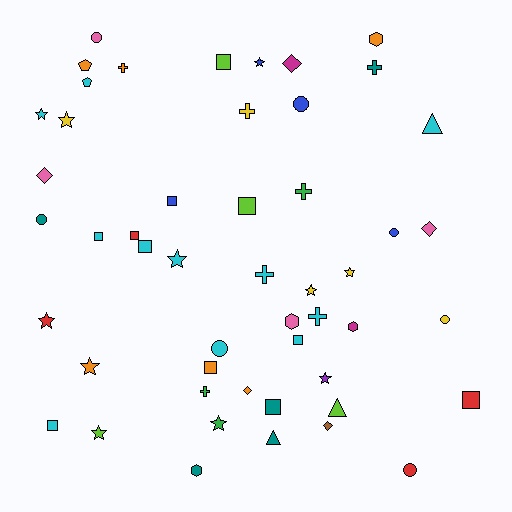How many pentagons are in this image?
There are 2 pentagons.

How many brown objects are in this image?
There is 1 brown object.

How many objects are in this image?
There are 50 objects.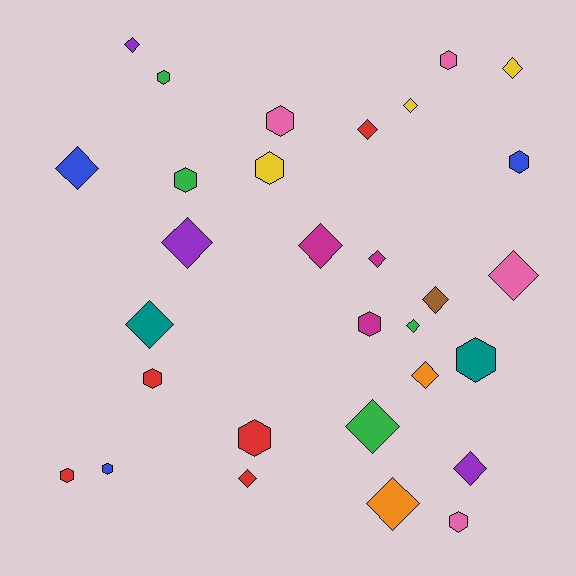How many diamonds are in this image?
There are 17 diamonds.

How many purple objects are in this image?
There are 3 purple objects.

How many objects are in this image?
There are 30 objects.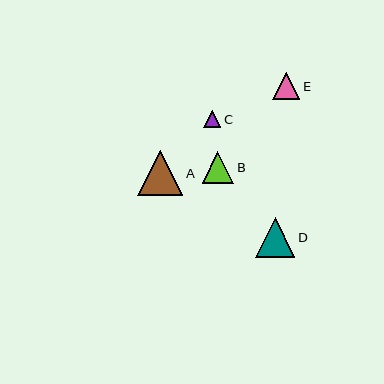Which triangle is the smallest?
Triangle C is the smallest with a size of approximately 17 pixels.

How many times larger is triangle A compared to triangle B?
Triangle A is approximately 1.4 times the size of triangle B.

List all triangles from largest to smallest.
From largest to smallest: A, D, B, E, C.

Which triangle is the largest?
Triangle A is the largest with a size of approximately 45 pixels.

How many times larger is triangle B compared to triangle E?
Triangle B is approximately 1.2 times the size of triangle E.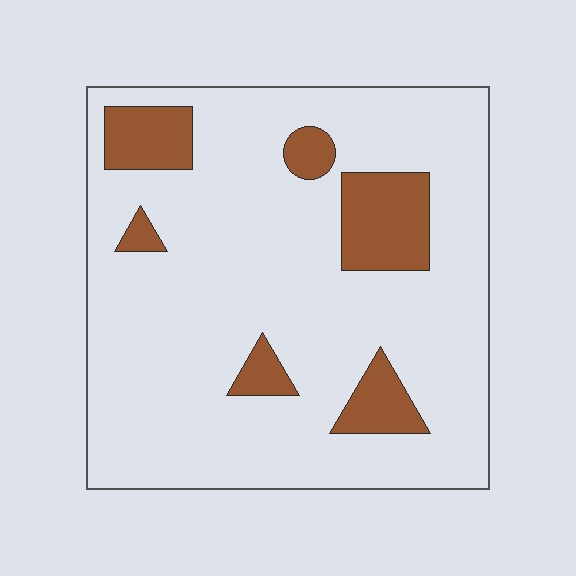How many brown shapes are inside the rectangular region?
6.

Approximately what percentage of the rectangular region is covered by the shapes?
Approximately 15%.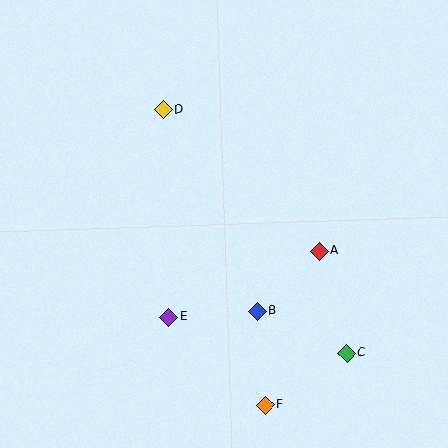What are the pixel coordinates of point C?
Point C is at (346, 353).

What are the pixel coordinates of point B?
Point B is at (257, 311).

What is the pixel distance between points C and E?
The distance between C and E is 181 pixels.